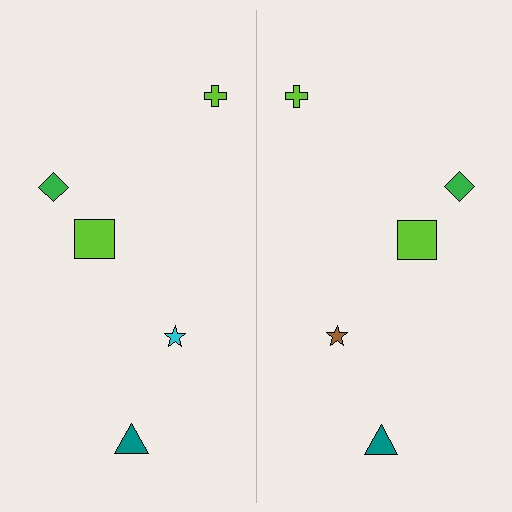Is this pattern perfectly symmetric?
No, the pattern is not perfectly symmetric. The brown star on the right side breaks the symmetry — its mirror counterpart is cyan.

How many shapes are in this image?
There are 10 shapes in this image.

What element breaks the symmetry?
The brown star on the right side breaks the symmetry — its mirror counterpart is cyan.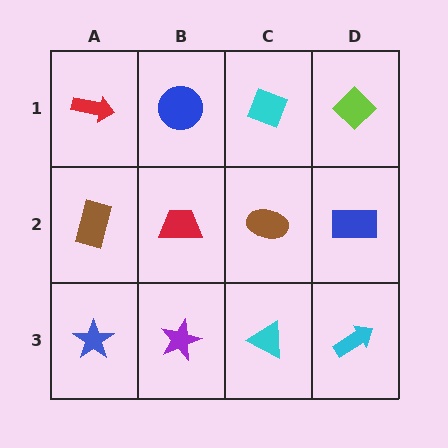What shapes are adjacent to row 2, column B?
A blue circle (row 1, column B), a purple star (row 3, column B), a brown rectangle (row 2, column A), a brown ellipse (row 2, column C).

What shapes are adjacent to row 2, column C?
A cyan diamond (row 1, column C), a cyan triangle (row 3, column C), a red trapezoid (row 2, column B), a blue rectangle (row 2, column D).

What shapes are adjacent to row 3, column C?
A brown ellipse (row 2, column C), a purple star (row 3, column B), a cyan arrow (row 3, column D).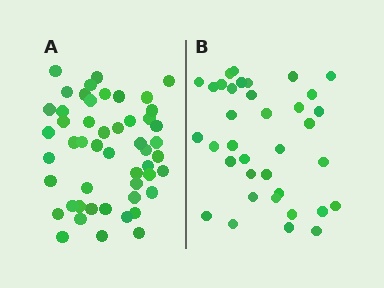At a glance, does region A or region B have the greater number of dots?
Region A (the left region) has more dots.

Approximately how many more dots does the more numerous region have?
Region A has approximately 15 more dots than region B.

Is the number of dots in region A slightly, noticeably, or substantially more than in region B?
Region A has noticeably more, but not dramatically so. The ratio is roughly 1.4 to 1.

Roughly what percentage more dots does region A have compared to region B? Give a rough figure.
About 40% more.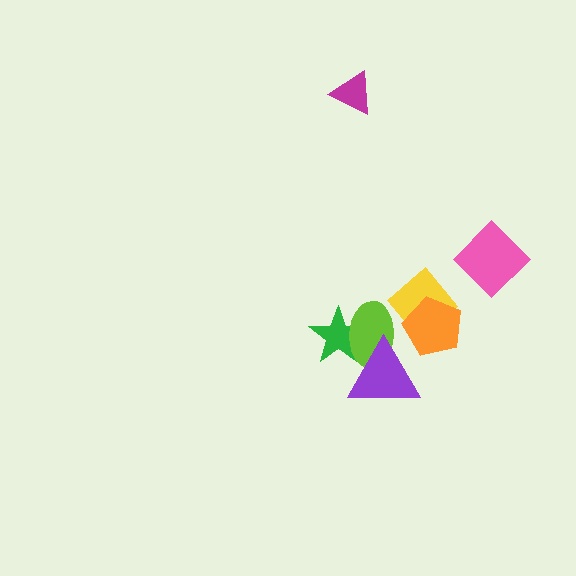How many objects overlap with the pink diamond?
0 objects overlap with the pink diamond.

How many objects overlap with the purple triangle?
2 objects overlap with the purple triangle.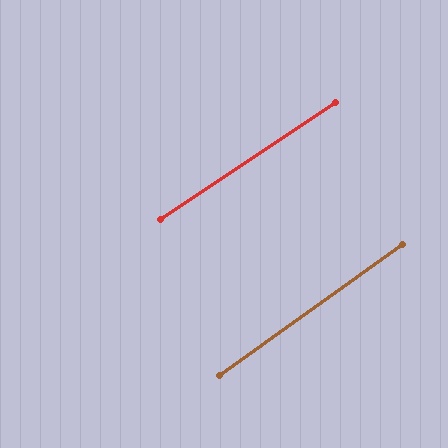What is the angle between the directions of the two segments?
Approximately 2 degrees.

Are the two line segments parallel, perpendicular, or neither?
Parallel — their directions differ by only 1.7°.